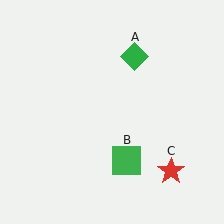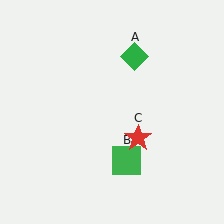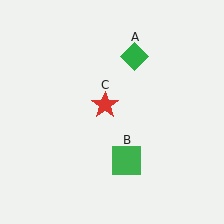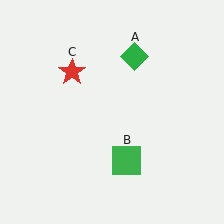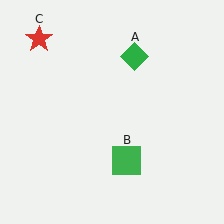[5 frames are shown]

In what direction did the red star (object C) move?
The red star (object C) moved up and to the left.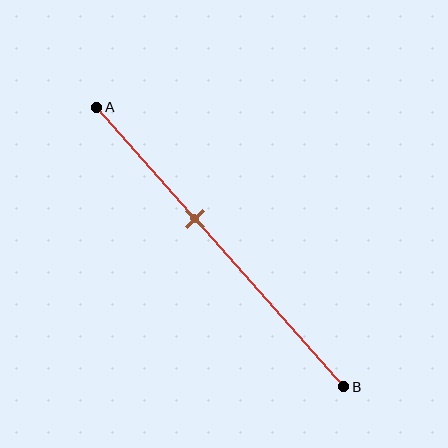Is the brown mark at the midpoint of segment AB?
No, the mark is at about 40% from A, not at the 50% midpoint.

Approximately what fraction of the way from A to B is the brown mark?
The brown mark is approximately 40% of the way from A to B.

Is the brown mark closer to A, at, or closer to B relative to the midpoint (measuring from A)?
The brown mark is closer to point A than the midpoint of segment AB.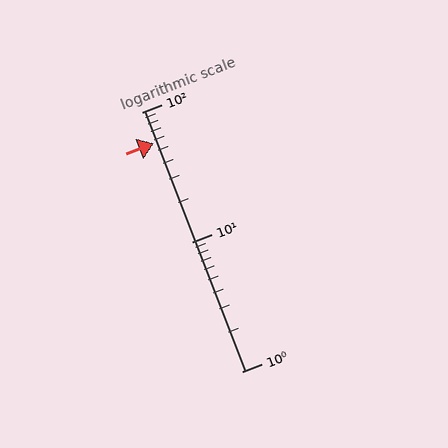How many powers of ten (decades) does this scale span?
The scale spans 2 decades, from 1 to 100.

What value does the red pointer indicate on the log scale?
The pointer indicates approximately 57.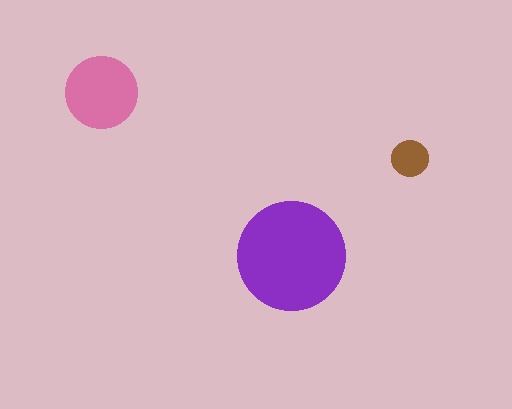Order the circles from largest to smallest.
the purple one, the pink one, the brown one.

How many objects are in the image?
There are 3 objects in the image.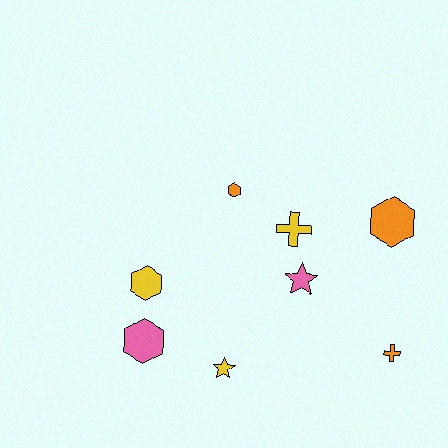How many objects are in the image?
There are 8 objects.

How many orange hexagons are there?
There are 2 orange hexagons.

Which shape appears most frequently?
Hexagon, with 4 objects.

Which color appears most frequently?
Orange, with 3 objects.